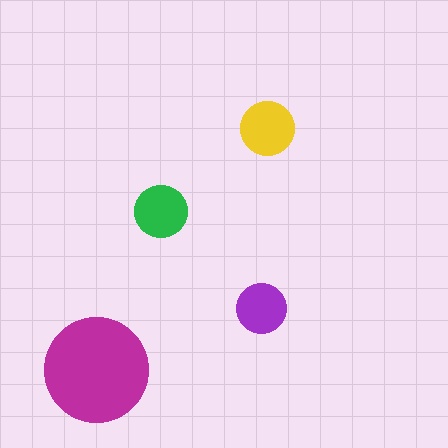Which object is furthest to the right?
The yellow circle is rightmost.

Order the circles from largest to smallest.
the magenta one, the yellow one, the green one, the purple one.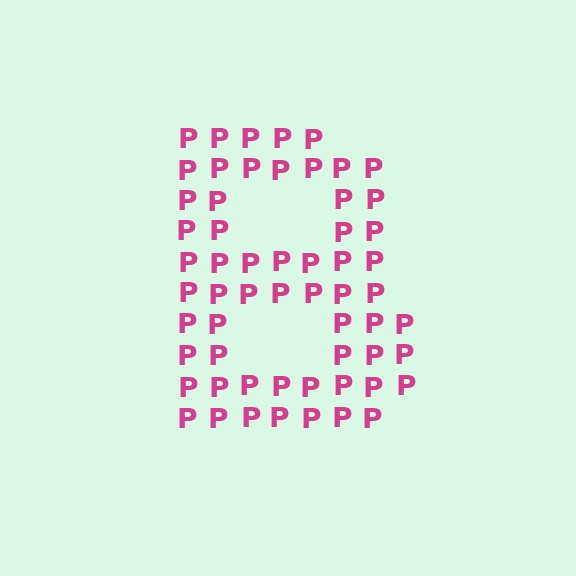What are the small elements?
The small elements are letter P's.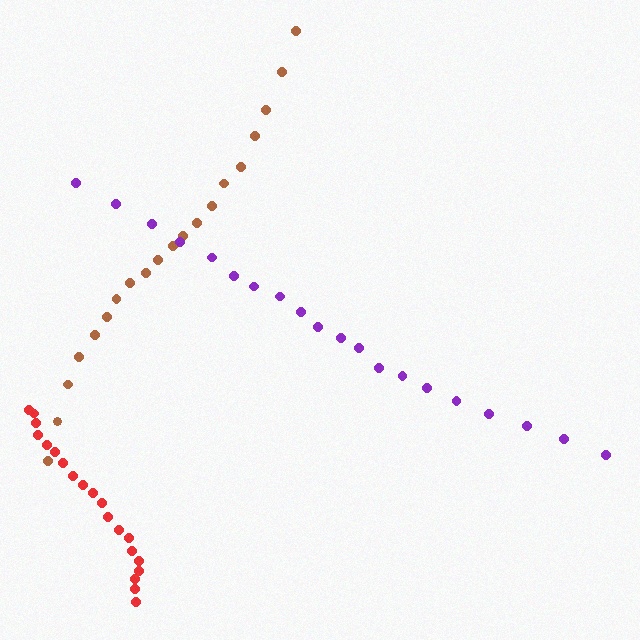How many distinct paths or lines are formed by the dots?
There are 3 distinct paths.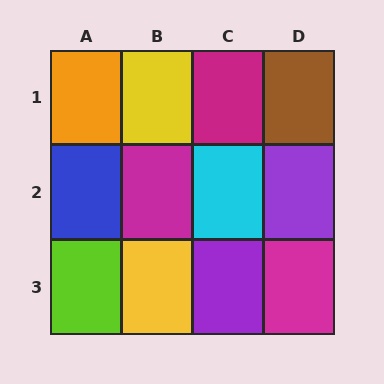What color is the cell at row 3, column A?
Lime.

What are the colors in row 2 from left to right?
Blue, magenta, cyan, purple.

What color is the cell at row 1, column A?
Orange.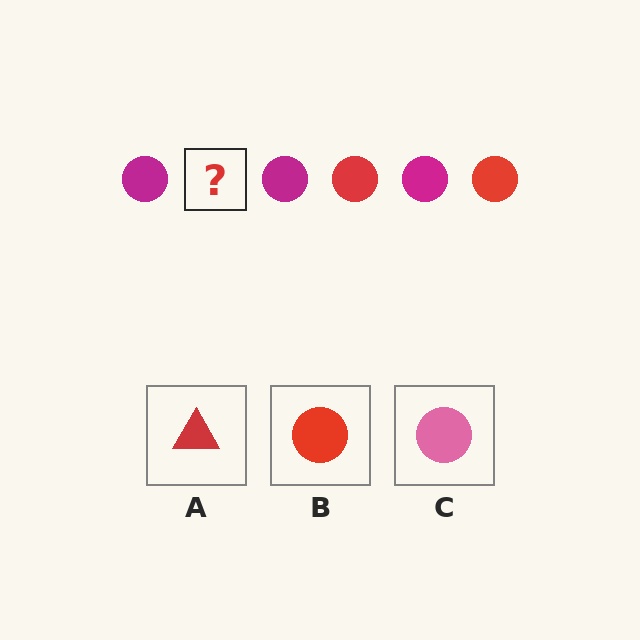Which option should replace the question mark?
Option B.